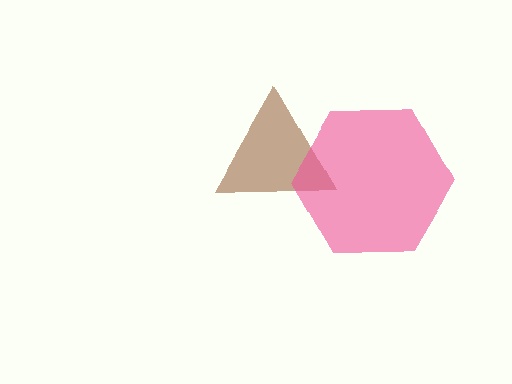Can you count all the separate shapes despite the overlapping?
Yes, there are 2 separate shapes.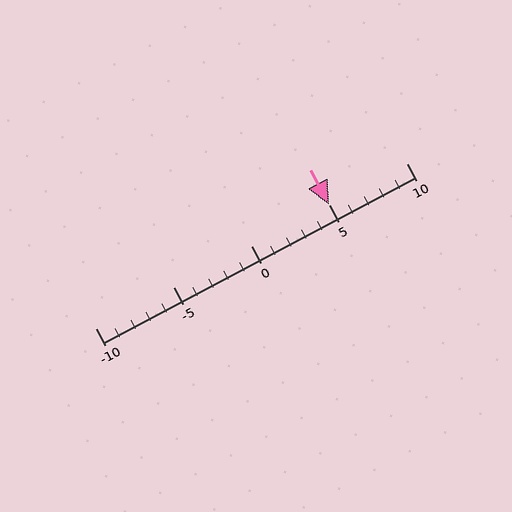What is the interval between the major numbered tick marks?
The major tick marks are spaced 5 units apart.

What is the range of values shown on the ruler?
The ruler shows values from -10 to 10.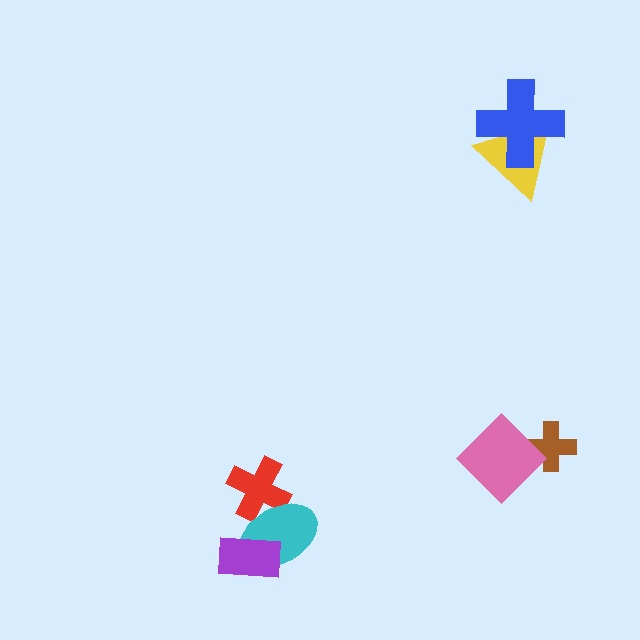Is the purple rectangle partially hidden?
No, no other shape covers it.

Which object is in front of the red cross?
The cyan ellipse is in front of the red cross.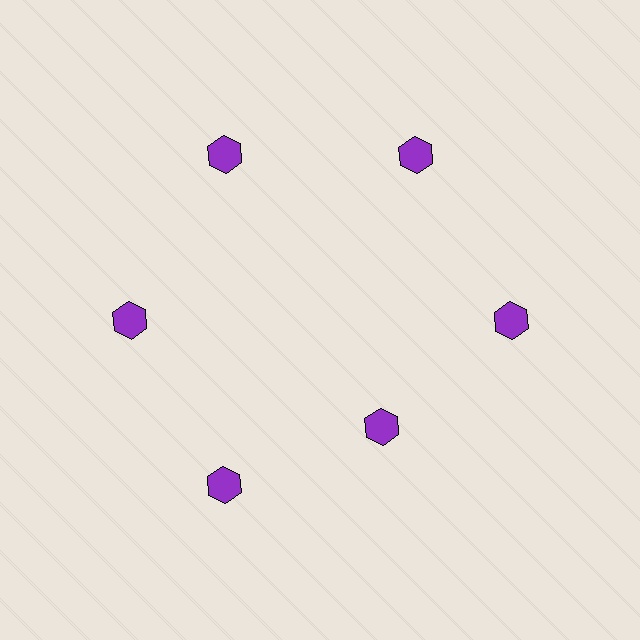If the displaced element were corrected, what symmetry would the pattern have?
It would have 6-fold rotational symmetry — the pattern would map onto itself every 60 degrees.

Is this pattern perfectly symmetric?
No. The 6 purple hexagons are arranged in a ring, but one element near the 5 o'clock position is pulled inward toward the center, breaking the 6-fold rotational symmetry.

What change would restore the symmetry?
The symmetry would be restored by moving it outward, back onto the ring so that all 6 hexagons sit at equal angles and equal distance from the center.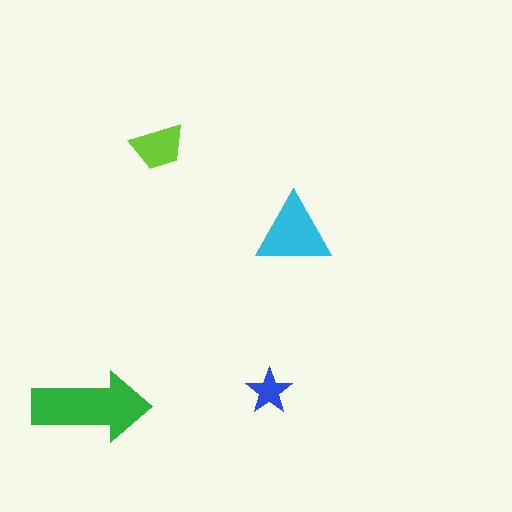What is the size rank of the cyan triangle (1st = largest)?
2nd.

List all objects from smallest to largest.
The blue star, the lime trapezoid, the cyan triangle, the green arrow.